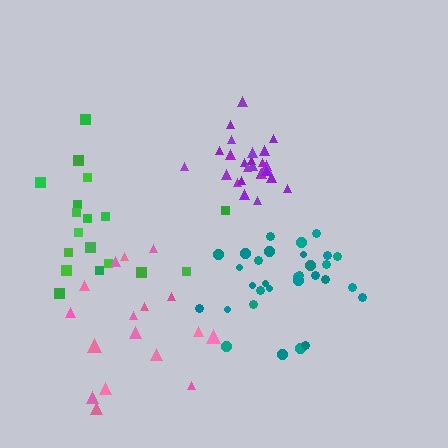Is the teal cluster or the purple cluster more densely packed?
Purple.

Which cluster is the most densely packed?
Purple.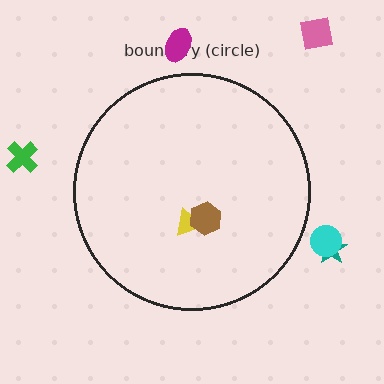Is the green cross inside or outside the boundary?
Outside.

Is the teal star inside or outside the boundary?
Outside.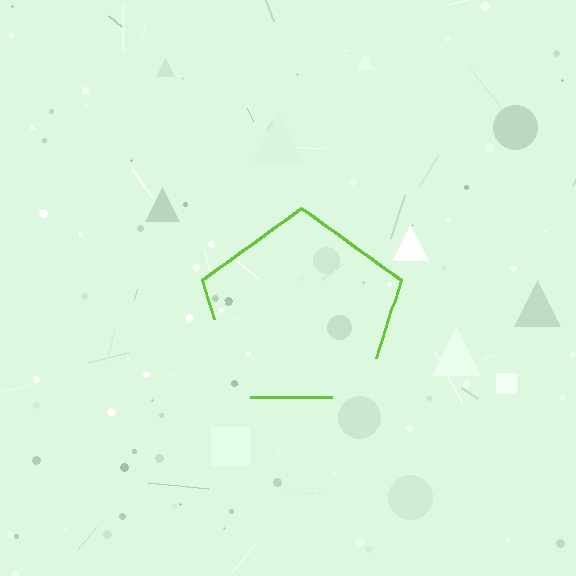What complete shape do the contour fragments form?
The contour fragments form a pentagon.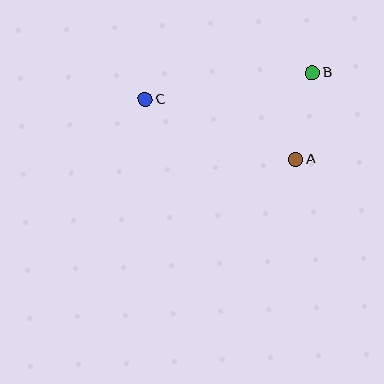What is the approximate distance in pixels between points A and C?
The distance between A and C is approximately 162 pixels.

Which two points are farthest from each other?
Points B and C are farthest from each other.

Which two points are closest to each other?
Points A and B are closest to each other.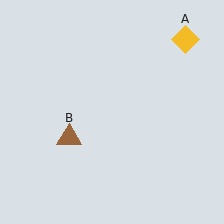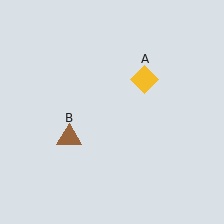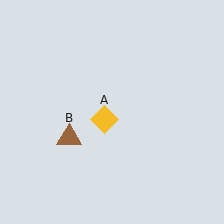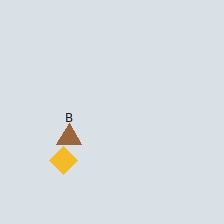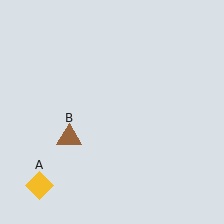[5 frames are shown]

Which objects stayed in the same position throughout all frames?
Brown triangle (object B) remained stationary.